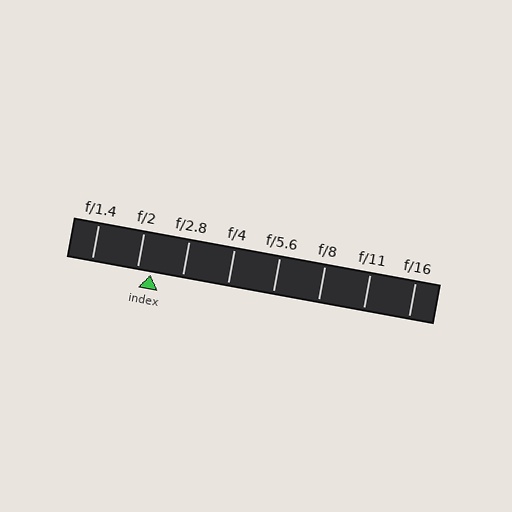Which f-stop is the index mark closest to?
The index mark is closest to f/2.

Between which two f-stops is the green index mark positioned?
The index mark is between f/2 and f/2.8.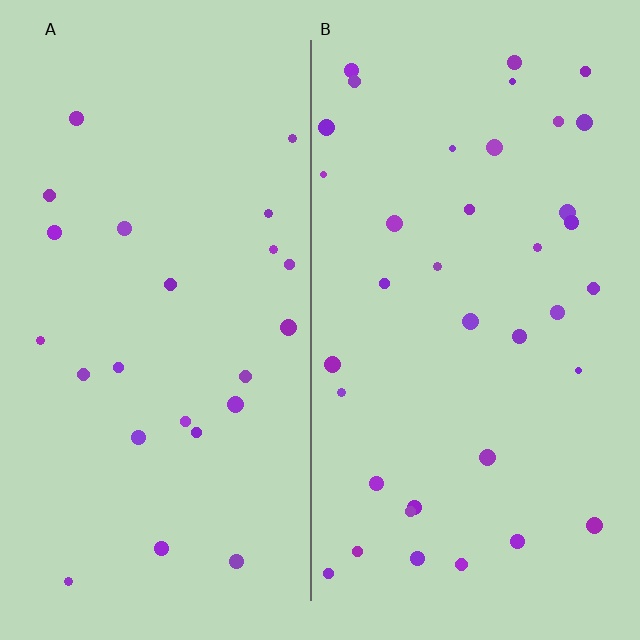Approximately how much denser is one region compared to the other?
Approximately 1.6× — region B over region A.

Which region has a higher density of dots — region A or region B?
B (the right).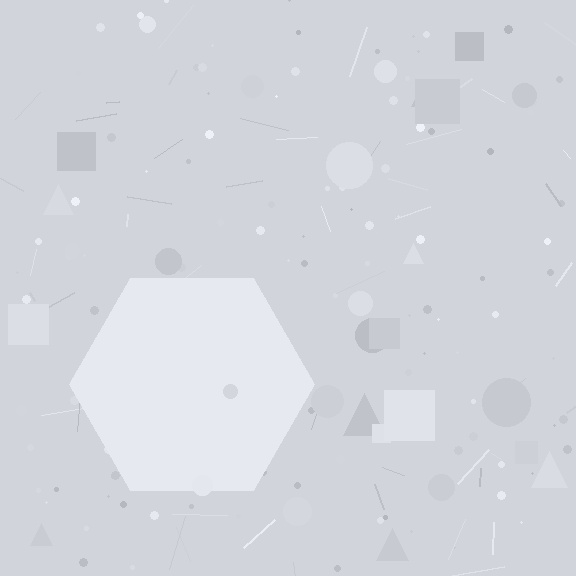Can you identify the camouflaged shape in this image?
The camouflaged shape is a hexagon.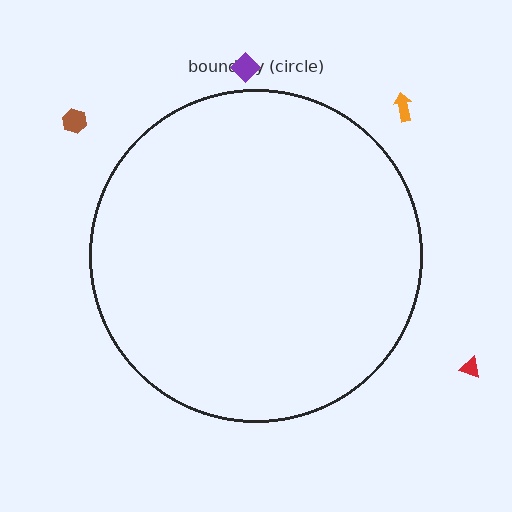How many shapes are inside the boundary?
0 inside, 4 outside.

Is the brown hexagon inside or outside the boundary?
Outside.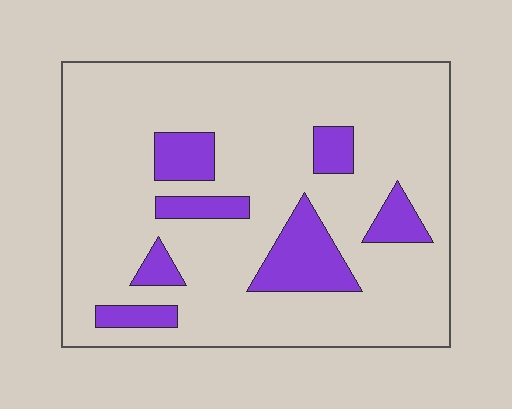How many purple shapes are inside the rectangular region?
7.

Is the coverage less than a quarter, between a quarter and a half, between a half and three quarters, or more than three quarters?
Less than a quarter.